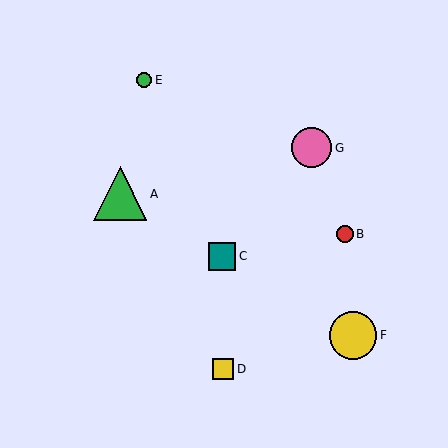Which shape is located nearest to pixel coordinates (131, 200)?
The green triangle (labeled A) at (120, 194) is nearest to that location.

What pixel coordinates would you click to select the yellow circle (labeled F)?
Click at (353, 335) to select the yellow circle F.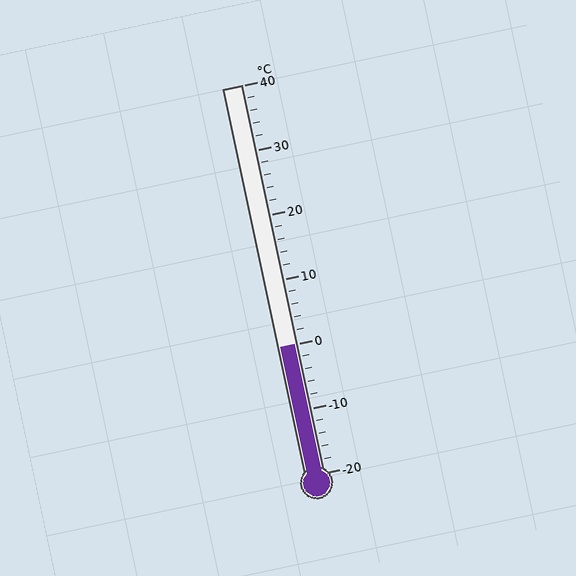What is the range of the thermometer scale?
The thermometer scale ranges from -20°C to 40°C.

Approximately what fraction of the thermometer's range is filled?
The thermometer is filled to approximately 35% of its range.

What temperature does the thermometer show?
The thermometer shows approximately 0°C.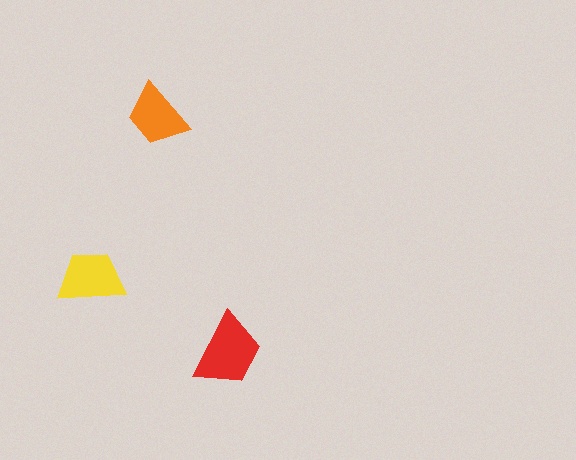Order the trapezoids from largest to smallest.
the red one, the yellow one, the orange one.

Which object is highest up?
The orange trapezoid is topmost.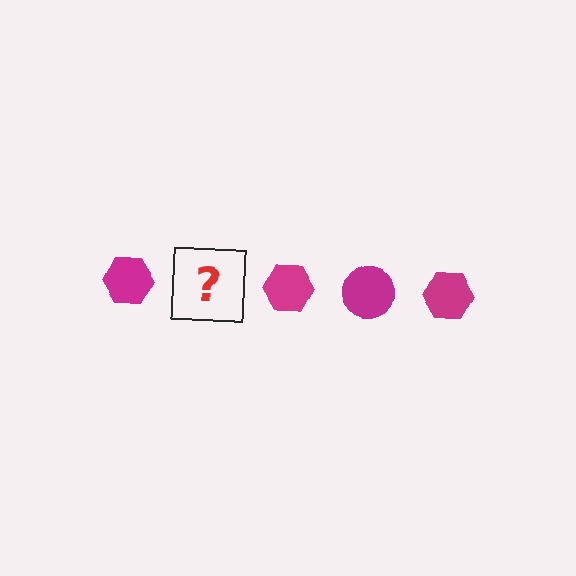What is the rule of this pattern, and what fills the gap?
The rule is that the pattern cycles through hexagon, circle shapes in magenta. The gap should be filled with a magenta circle.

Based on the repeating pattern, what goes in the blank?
The blank should be a magenta circle.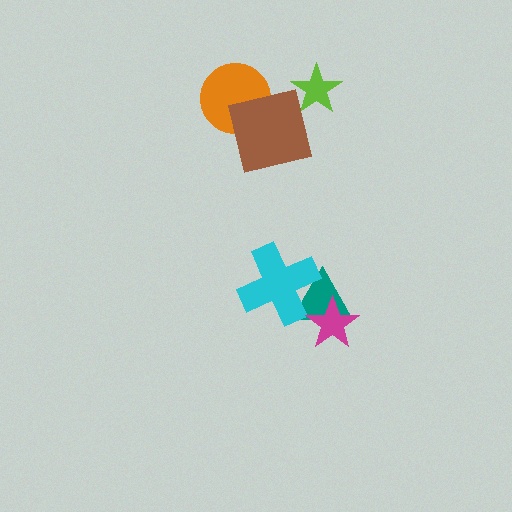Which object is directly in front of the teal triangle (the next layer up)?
The cyan cross is directly in front of the teal triangle.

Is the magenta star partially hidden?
No, no other shape covers it.